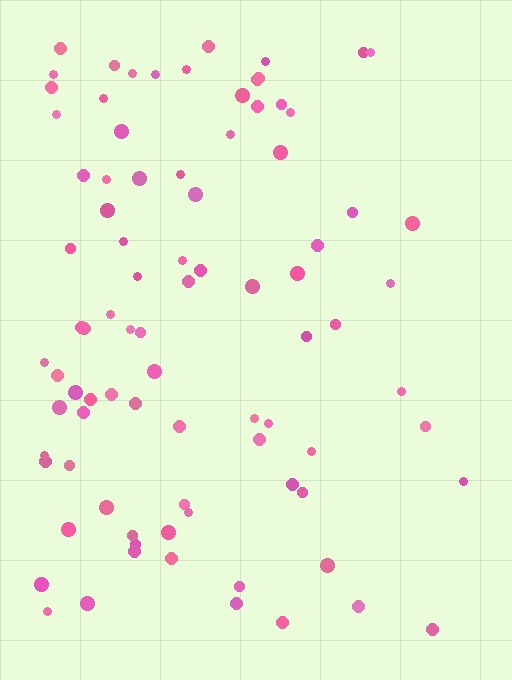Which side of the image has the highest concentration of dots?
The left.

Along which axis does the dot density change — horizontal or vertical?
Horizontal.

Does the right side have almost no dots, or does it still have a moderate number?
Still a moderate number, just noticeably fewer than the left.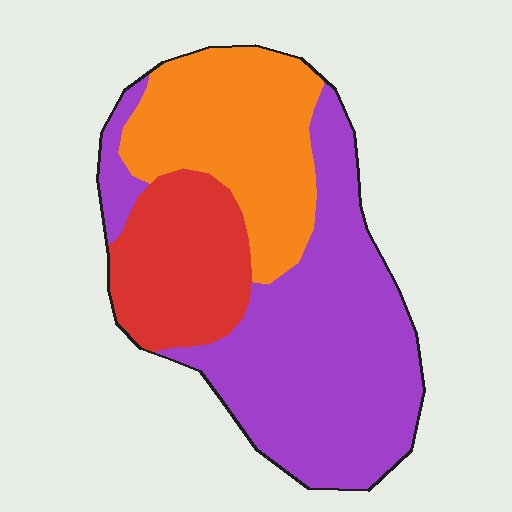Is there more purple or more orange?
Purple.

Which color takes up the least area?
Red, at roughly 20%.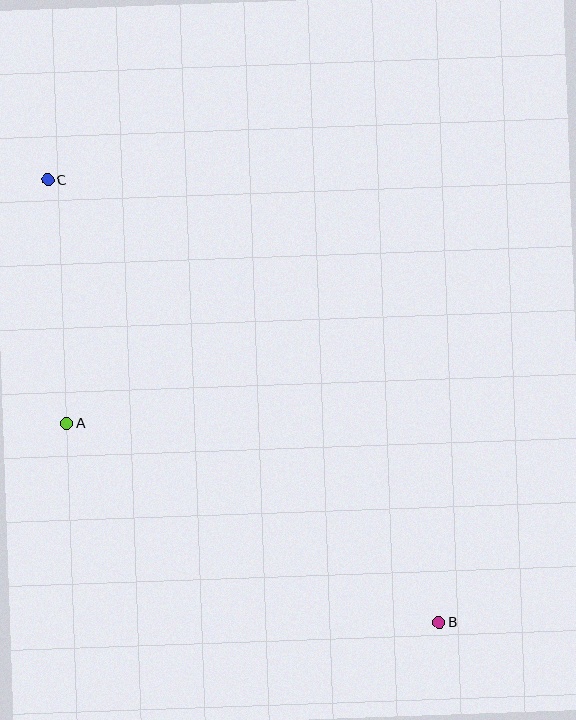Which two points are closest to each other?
Points A and C are closest to each other.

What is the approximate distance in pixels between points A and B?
The distance between A and B is approximately 422 pixels.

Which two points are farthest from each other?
Points B and C are farthest from each other.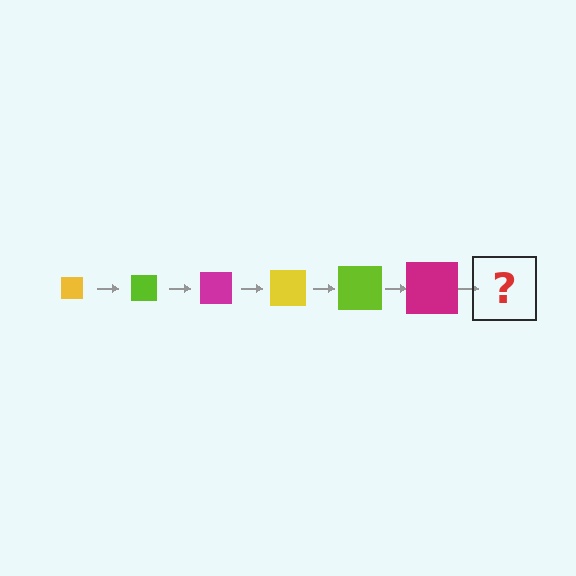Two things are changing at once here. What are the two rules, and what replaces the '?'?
The two rules are that the square grows larger each step and the color cycles through yellow, lime, and magenta. The '?' should be a yellow square, larger than the previous one.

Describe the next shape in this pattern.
It should be a yellow square, larger than the previous one.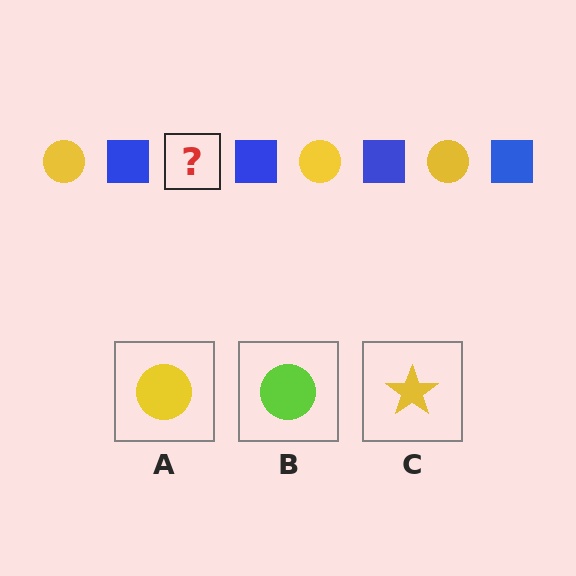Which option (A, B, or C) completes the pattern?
A.